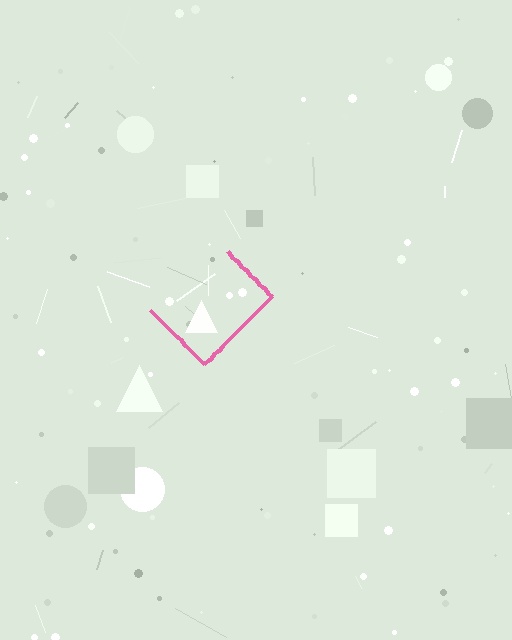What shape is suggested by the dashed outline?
The dashed outline suggests a diamond.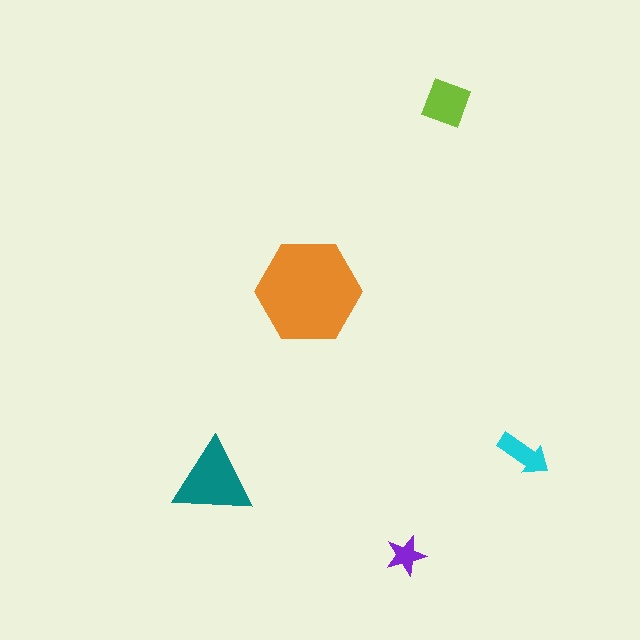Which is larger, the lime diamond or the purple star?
The lime diamond.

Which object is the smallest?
The purple star.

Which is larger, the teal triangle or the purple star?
The teal triangle.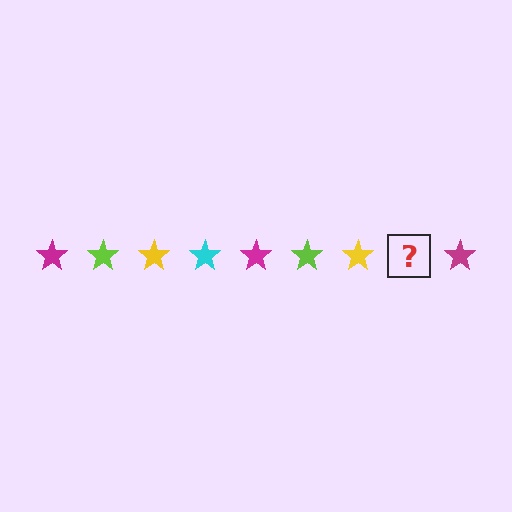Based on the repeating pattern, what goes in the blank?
The blank should be a cyan star.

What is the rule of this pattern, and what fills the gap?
The rule is that the pattern cycles through magenta, lime, yellow, cyan stars. The gap should be filled with a cyan star.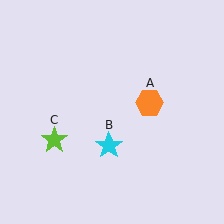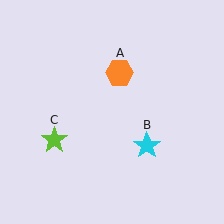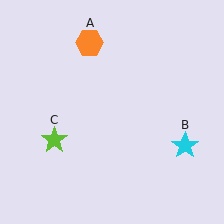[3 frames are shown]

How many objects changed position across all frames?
2 objects changed position: orange hexagon (object A), cyan star (object B).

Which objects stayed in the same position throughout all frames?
Lime star (object C) remained stationary.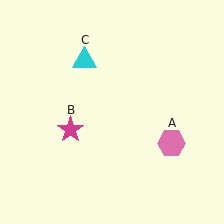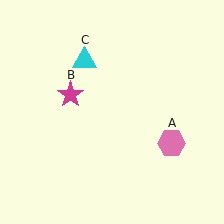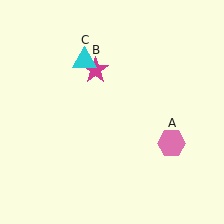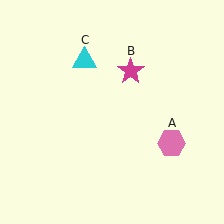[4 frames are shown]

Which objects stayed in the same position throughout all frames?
Pink hexagon (object A) and cyan triangle (object C) remained stationary.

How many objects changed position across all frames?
1 object changed position: magenta star (object B).